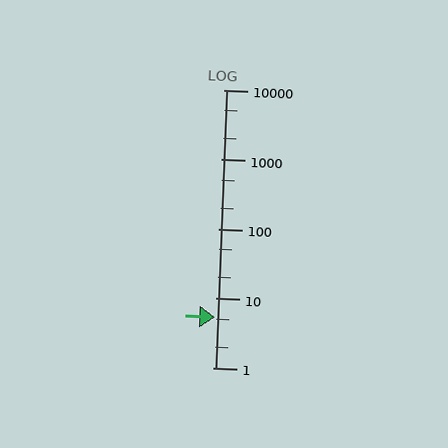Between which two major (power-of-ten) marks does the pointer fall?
The pointer is between 1 and 10.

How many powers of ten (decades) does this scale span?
The scale spans 4 decades, from 1 to 10000.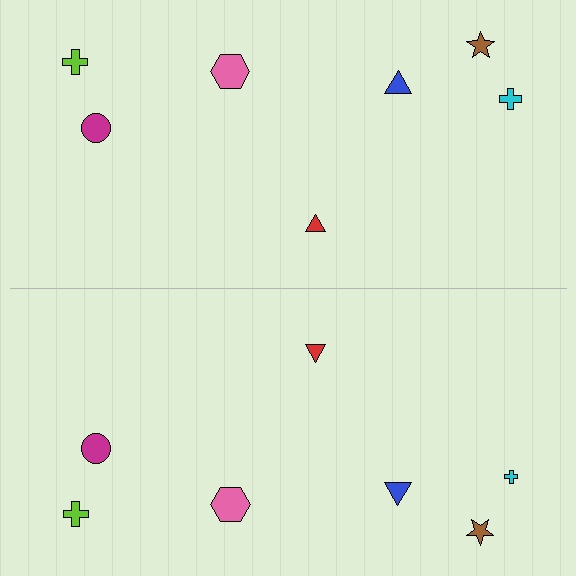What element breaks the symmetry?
The cyan cross on the bottom side has a different size than its mirror counterpart.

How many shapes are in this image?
There are 14 shapes in this image.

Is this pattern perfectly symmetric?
No, the pattern is not perfectly symmetric. The cyan cross on the bottom side has a different size than its mirror counterpart.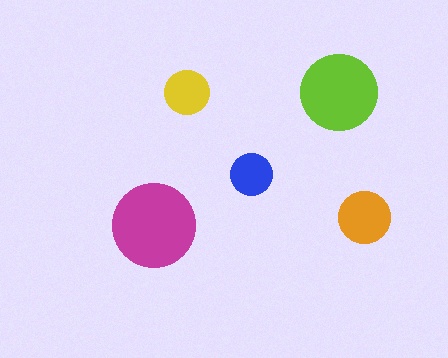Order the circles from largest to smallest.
the magenta one, the lime one, the orange one, the yellow one, the blue one.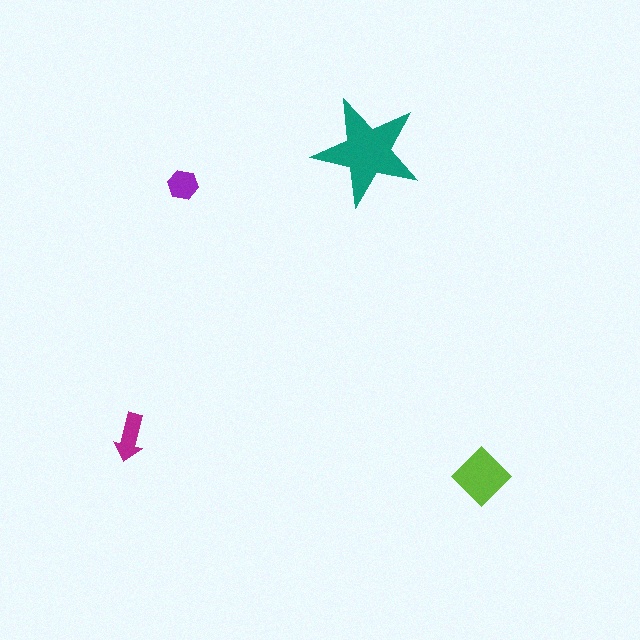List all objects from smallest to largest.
The purple hexagon, the magenta arrow, the lime diamond, the teal star.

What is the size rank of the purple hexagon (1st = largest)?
4th.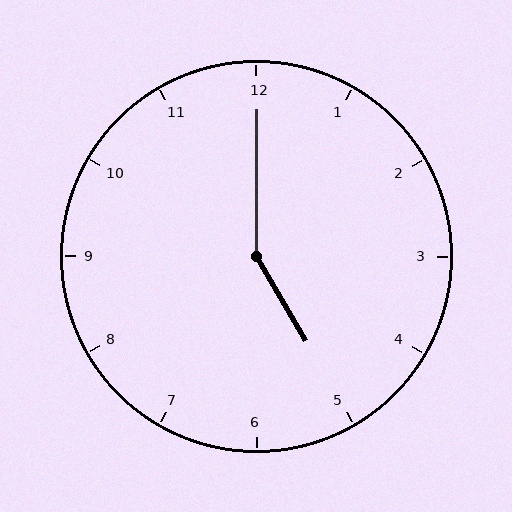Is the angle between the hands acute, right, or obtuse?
It is obtuse.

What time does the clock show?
5:00.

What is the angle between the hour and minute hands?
Approximately 150 degrees.